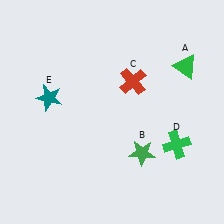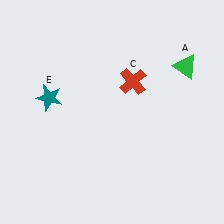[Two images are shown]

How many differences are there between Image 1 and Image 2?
There are 2 differences between the two images.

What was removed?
The green star (B), the green cross (D) were removed in Image 2.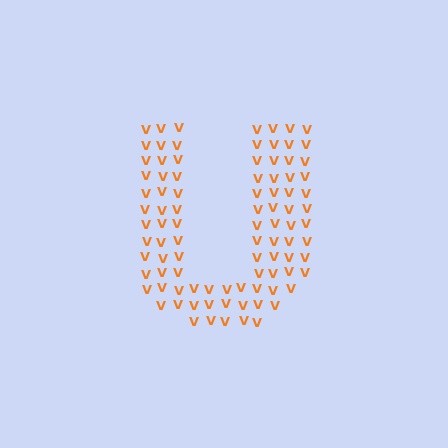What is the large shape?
The large shape is the letter U.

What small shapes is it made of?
It is made of small letter V's.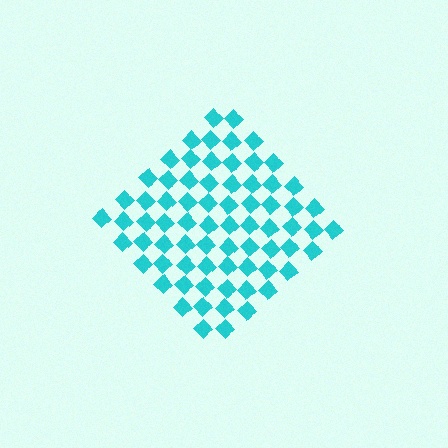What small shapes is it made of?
It is made of small diamonds.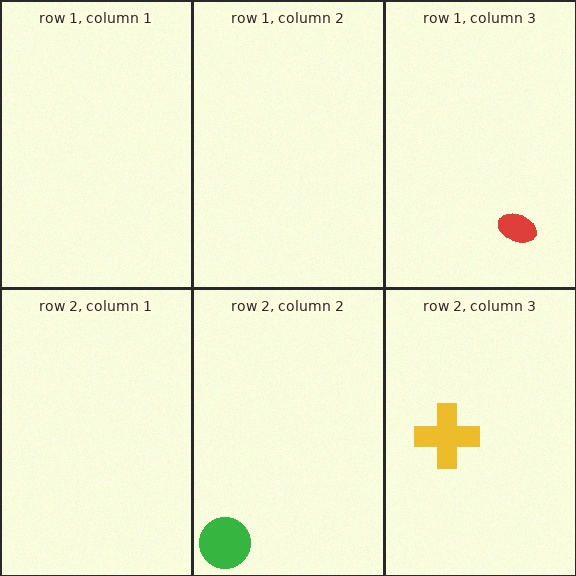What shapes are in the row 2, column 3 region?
The yellow cross.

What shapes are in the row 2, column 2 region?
The green circle.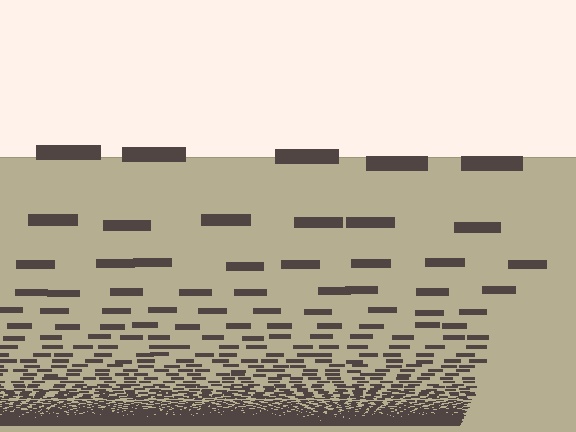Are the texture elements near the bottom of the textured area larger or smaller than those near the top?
Smaller. The gradient is inverted — elements near the bottom are smaller and denser.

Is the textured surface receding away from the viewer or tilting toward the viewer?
The surface appears to tilt toward the viewer. Texture elements get larger and sparser toward the top.